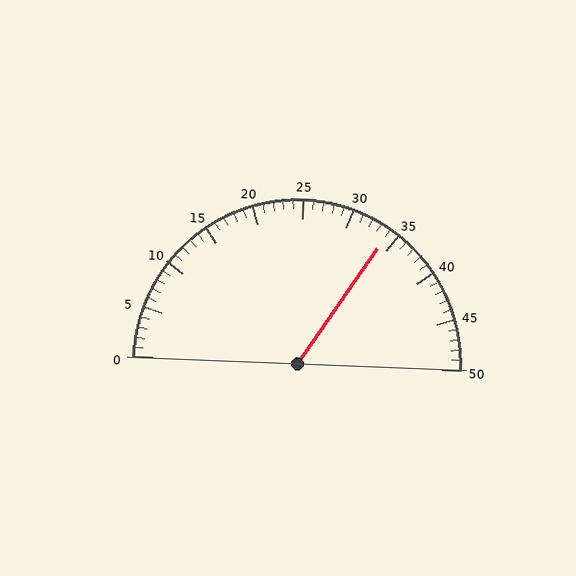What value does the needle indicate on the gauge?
The needle indicates approximately 34.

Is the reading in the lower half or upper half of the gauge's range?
The reading is in the upper half of the range (0 to 50).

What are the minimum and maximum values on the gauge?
The gauge ranges from 0 to 50.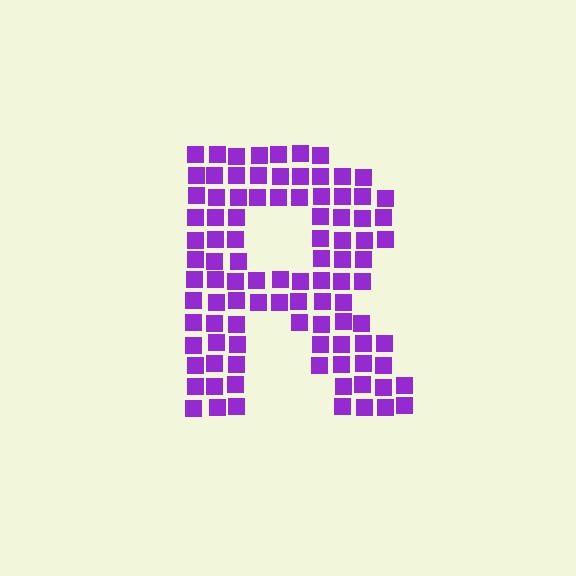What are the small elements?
The small elements are squares.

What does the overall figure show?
The overall figure shows the letter R.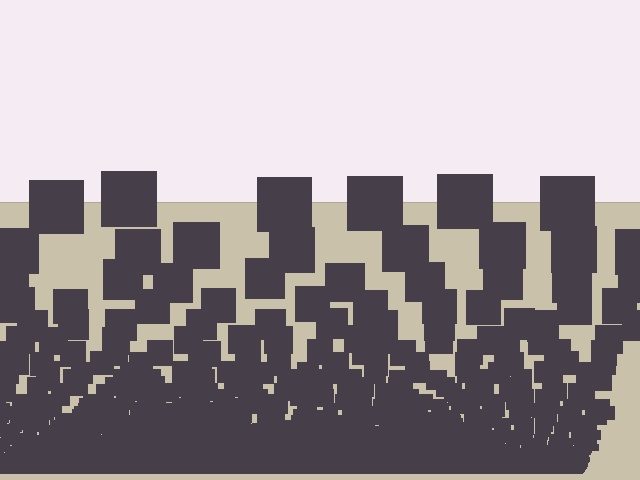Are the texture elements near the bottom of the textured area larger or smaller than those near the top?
Smaller. The gradient is inverted — elements near the bottom are smaller and denser.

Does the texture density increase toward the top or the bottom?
Density increases toward the bottom.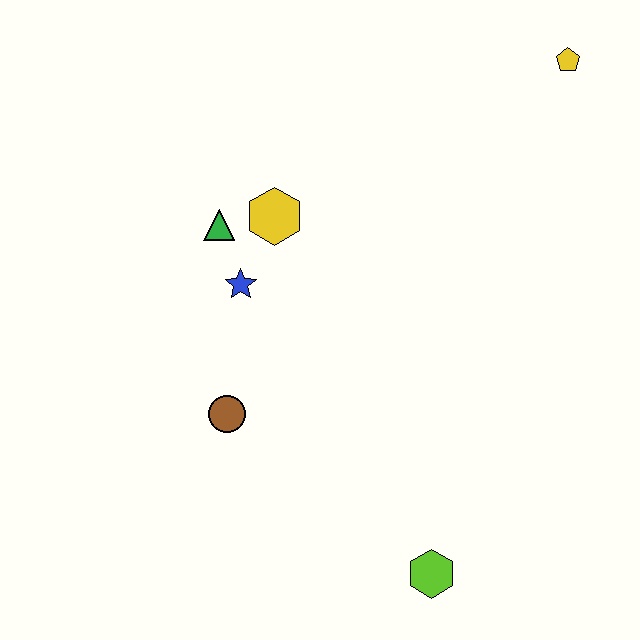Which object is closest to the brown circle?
The blue star is closest to the brown circle.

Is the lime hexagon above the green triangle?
No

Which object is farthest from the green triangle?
The lime hexagon is farthest from the green triangle.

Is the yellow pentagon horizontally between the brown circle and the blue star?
No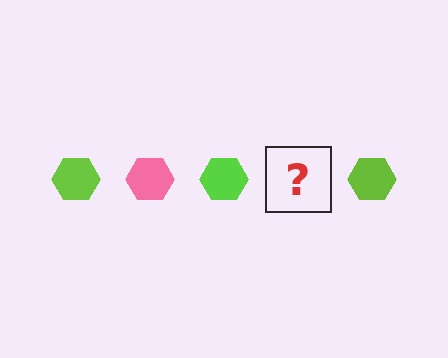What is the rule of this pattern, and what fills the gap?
The rule is that the pattern cycles through lime, pink hexagons. The gap should be filled with a pink hexagon.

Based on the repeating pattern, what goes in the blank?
The blank should be a pink hexagon.